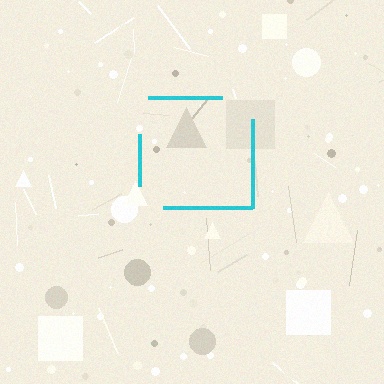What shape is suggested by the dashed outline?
The dashed outline suggests a square.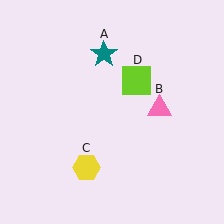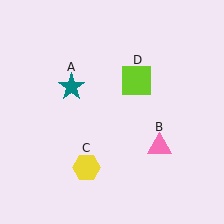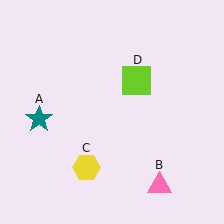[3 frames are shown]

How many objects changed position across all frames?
2 objects changed position: teal star (object A), pink triangle (object B).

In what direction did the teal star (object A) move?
The teal star (object A) moved down and to the left.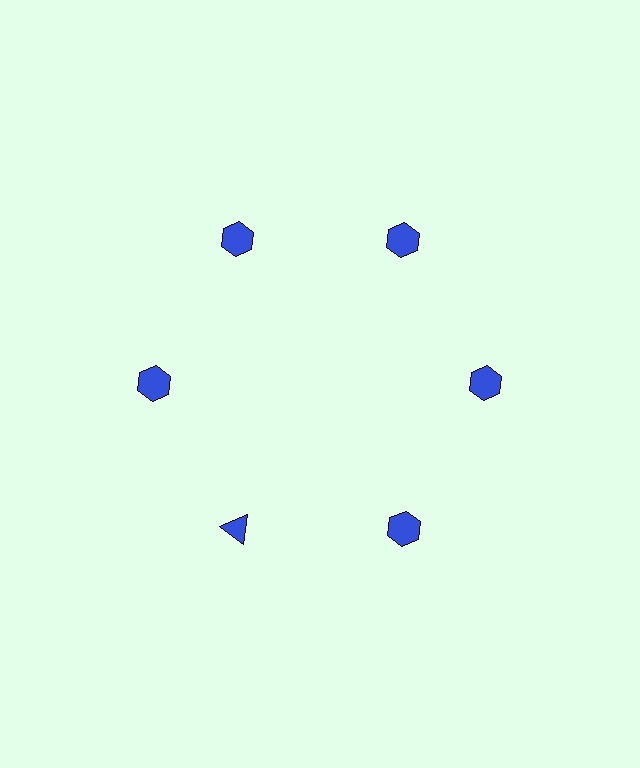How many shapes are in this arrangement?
There are 6 shapes arranged in a ring pattern.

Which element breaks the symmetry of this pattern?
The blue triangle at roughly the 7 o'clock position breaks the symmetry. All other shapes are blue hexagons.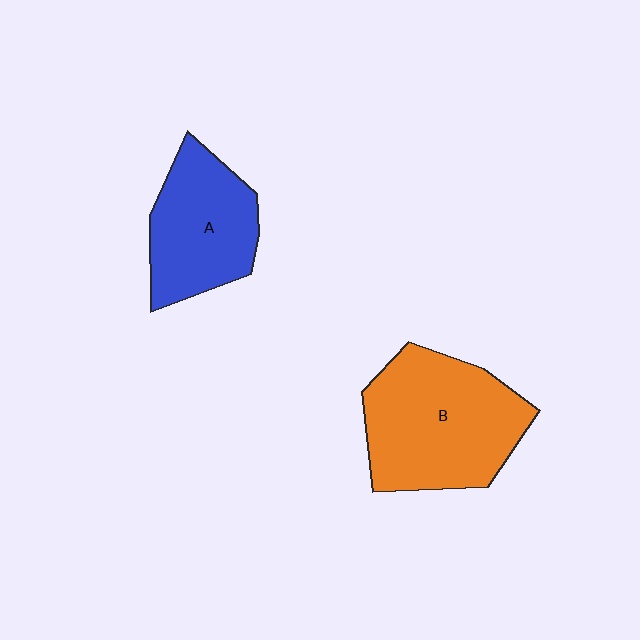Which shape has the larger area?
Shape B (orange).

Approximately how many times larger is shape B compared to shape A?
Approximately 1.4 times.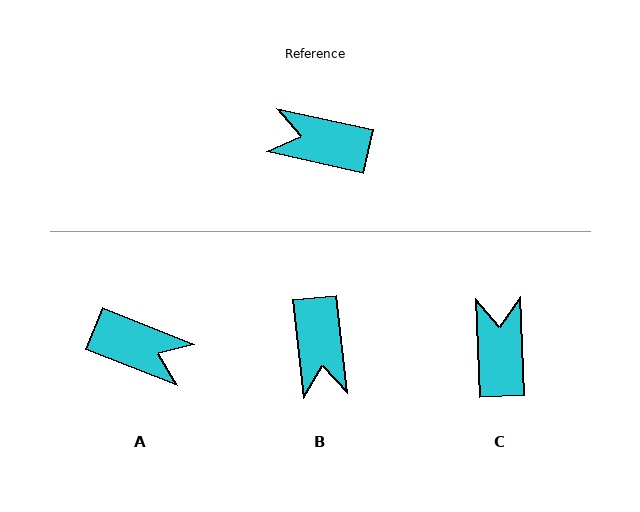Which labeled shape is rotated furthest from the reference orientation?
A, about 171 degrees away.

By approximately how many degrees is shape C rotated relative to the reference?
Approximately 75 degrees clockwise.